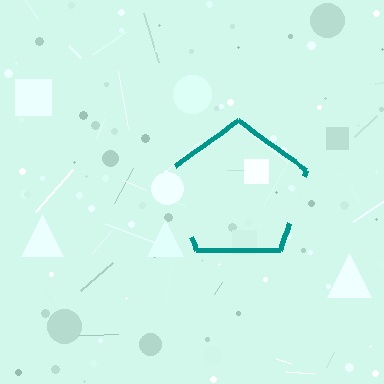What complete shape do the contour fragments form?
The contour fragments form a pentagon.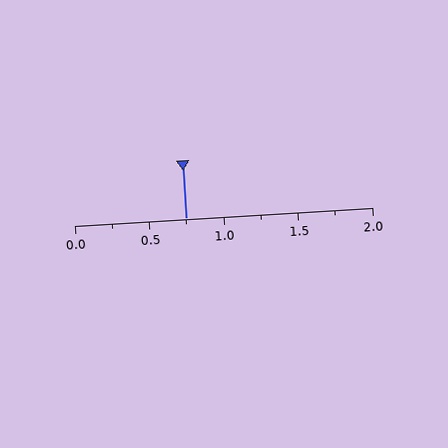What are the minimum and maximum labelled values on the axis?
The axis runs from 0.0 to 2.0.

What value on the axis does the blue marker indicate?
The marker indicates approximately 0.75.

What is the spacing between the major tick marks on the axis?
The major ticks are spaced 0.5 apart.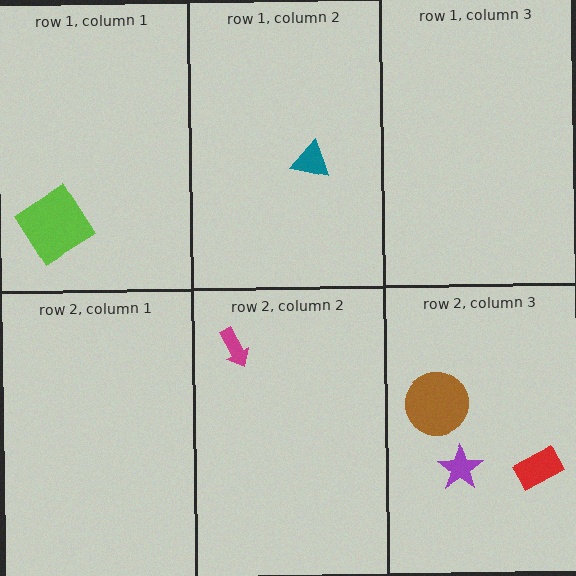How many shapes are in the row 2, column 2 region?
1.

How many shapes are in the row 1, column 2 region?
1.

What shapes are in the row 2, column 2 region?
The magenta arrow.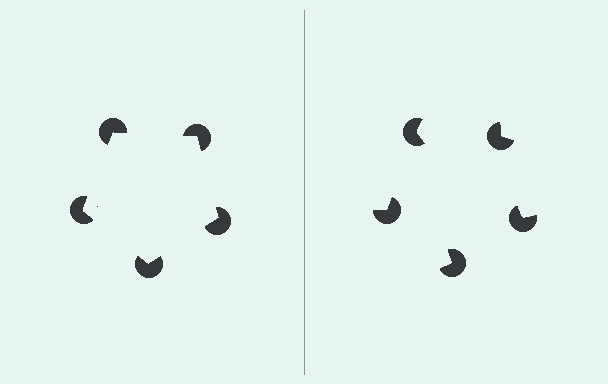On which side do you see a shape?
An illusory pentagon appears on the left side. On the right side the wedge cuts are rotated, so no coherent shape forms.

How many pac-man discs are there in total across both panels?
10 — 5 on each side.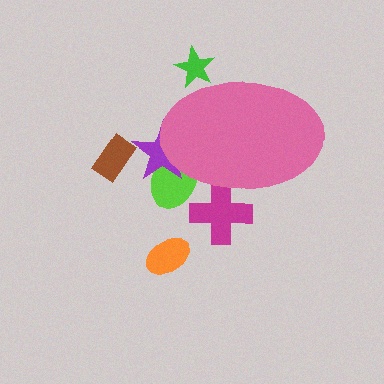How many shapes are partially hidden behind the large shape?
4 shapes are partially hidden.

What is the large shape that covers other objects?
A pink ellipse.